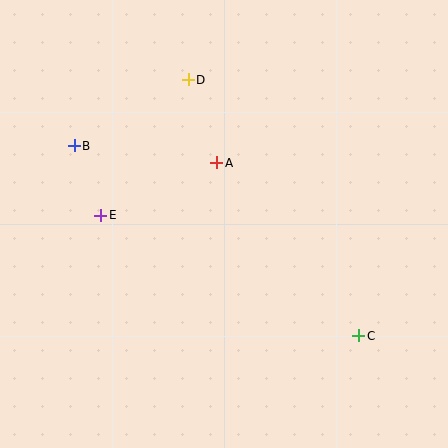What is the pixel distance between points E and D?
The distance between E and D is 161 pixels.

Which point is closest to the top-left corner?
Point B is closest to the top-left corner.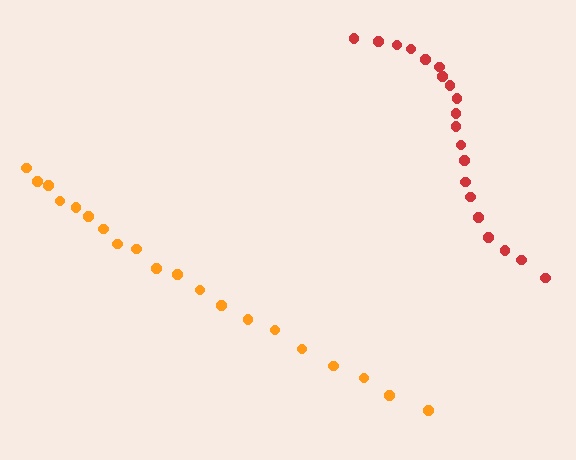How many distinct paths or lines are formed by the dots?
There are 2 distinct paths.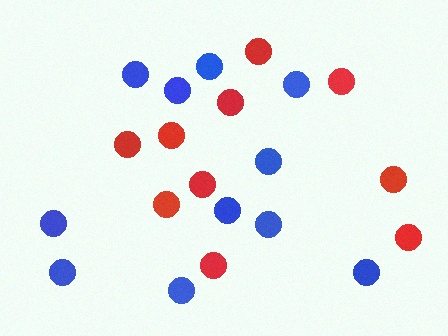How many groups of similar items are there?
There are 2 groups: one group of blue circles (11) and one group of red circles (10).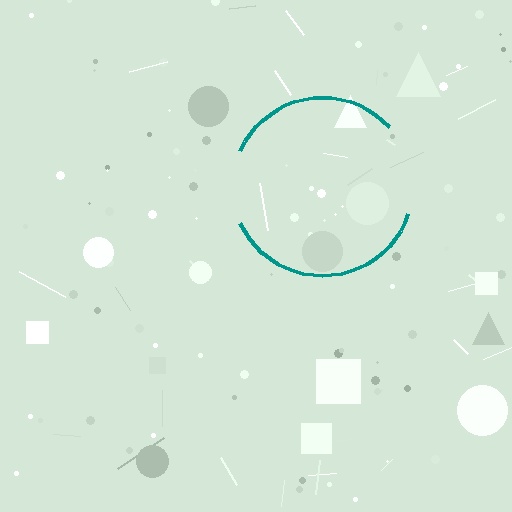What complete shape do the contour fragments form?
The contour fragments form a circle.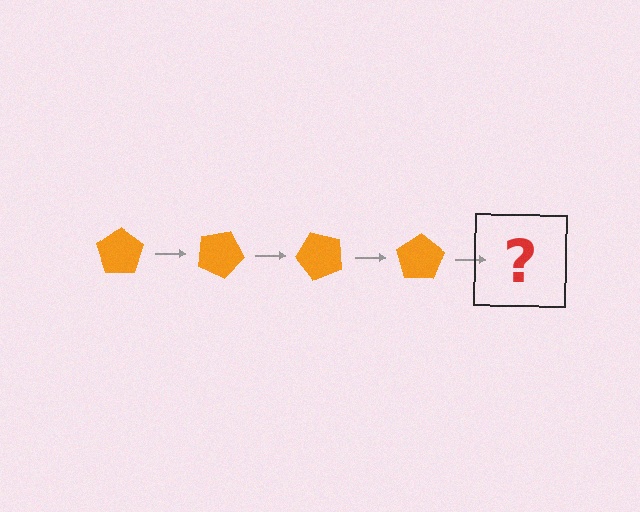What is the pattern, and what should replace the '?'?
The pattern is that the pentagon rotates 25 degrees each step. The '?' should be an orange pentagon rotated 100 degrees.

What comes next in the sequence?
The next element should be an orange pentagon rotated 100 degrees.